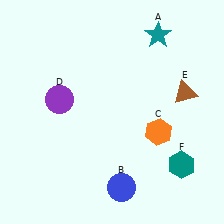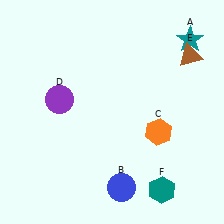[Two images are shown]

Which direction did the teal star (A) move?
The teal star (A) moved right.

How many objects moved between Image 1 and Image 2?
3 objects moved between the two images.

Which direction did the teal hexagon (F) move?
The teal hexagon (F) moved down.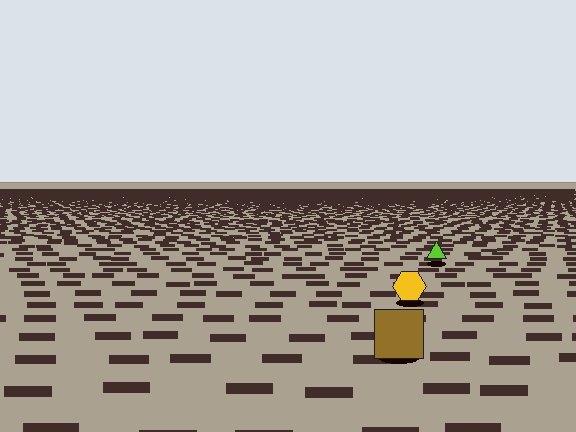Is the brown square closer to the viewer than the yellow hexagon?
Yes. The brown square is closer — you can tell from the texture gradient: the ground texture is coarser near it.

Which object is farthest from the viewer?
The lime triangle is farthest from the viewer. It appears smaller and the ground texture around it is denser.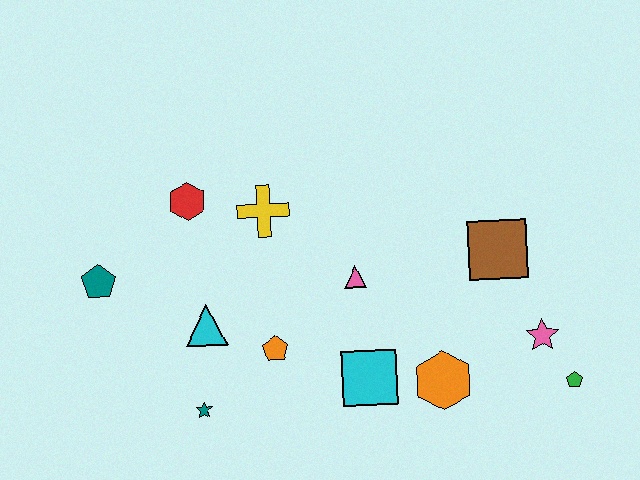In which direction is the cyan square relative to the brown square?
The cyan square is to the left of the brown square.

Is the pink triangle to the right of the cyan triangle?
Yes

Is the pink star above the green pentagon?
Yes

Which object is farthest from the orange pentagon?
The green pentagon is farthest from the orange pentagon.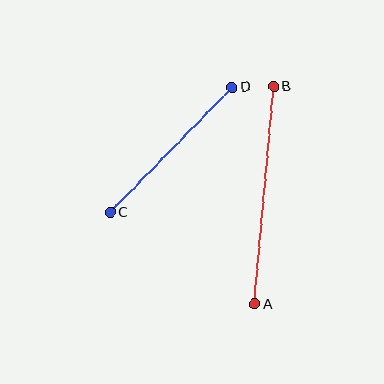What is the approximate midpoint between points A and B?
The midpoint is at approximately (264, 195) pixels.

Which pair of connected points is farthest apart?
Points A and B are farthest apart.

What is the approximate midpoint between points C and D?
The midpoint is at approximately (171, 150) pixels.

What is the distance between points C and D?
The distance is approximately 175 pixels.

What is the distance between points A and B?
The distance is approximately 218 pixels.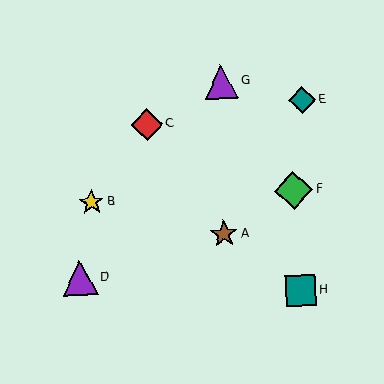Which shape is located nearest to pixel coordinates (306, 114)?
The teal diamond (labeled E) at (302, 100) is nearest to that location.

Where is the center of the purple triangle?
The center of the purple triangle is at (221, 82).